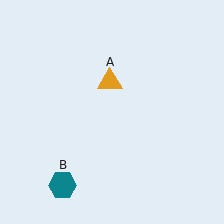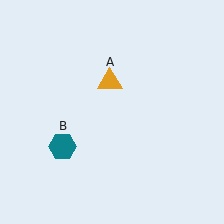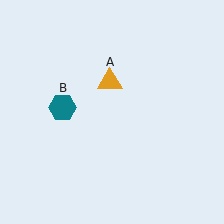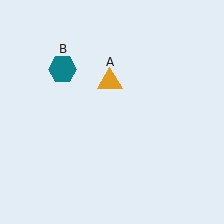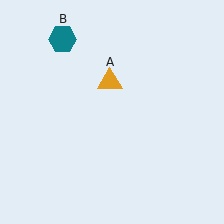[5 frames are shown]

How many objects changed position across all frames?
1 object changed position: teal hexagon (object B).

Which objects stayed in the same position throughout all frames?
Orange triangle (object A) remained stationary.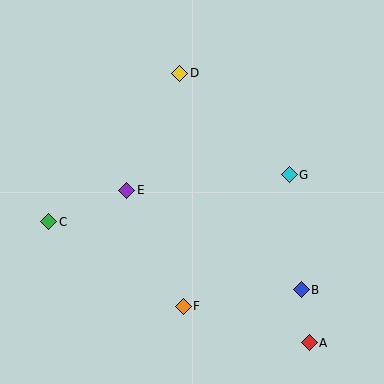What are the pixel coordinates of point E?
Point E is at (127, 190).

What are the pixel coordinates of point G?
Point G is at (289, 175).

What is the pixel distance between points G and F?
The distance between G and F is 169 pixels.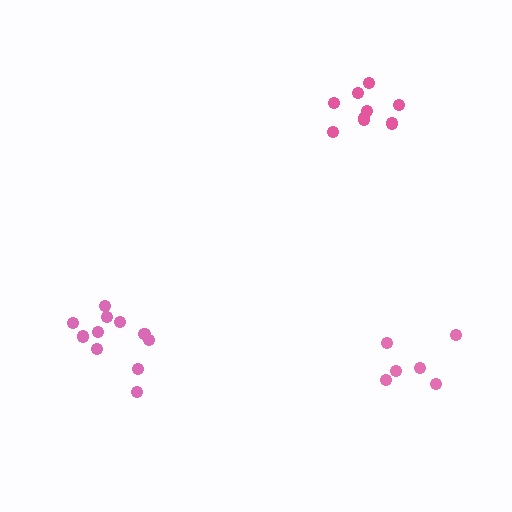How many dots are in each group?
Group 1: 9 dots, Group 2: 6 dots, Group 3: 11 dots (26 total).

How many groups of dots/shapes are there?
There are 3 groups.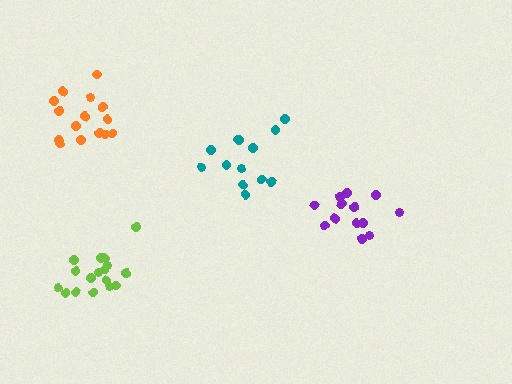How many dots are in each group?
Group 1: 15 dots, Group 2: 17 dots, Group 3: 13 dots, Group 4: 13 dots (58 total).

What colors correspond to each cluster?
The clusters are colored: orange, lime, purple, teal.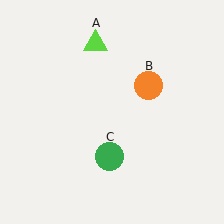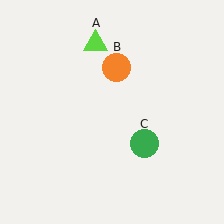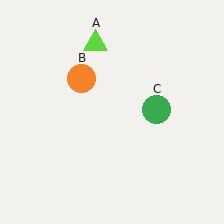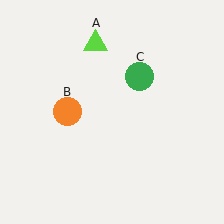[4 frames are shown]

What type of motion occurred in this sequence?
The orange circle (object B), green circle (object C) rotated counterclockwise around the center of the scene.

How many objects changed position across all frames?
2 objects changed position: orange circle (object B), green circle (object C).